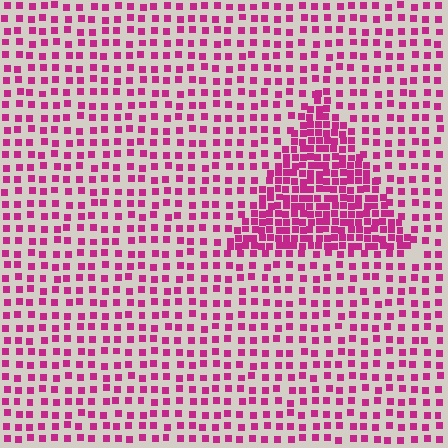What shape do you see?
I see a triangle.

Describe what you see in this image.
The image contains small magenta elements arranged at two different densities. A triangle-shaped region is visible where the elements are more densely packed than the surrounding area.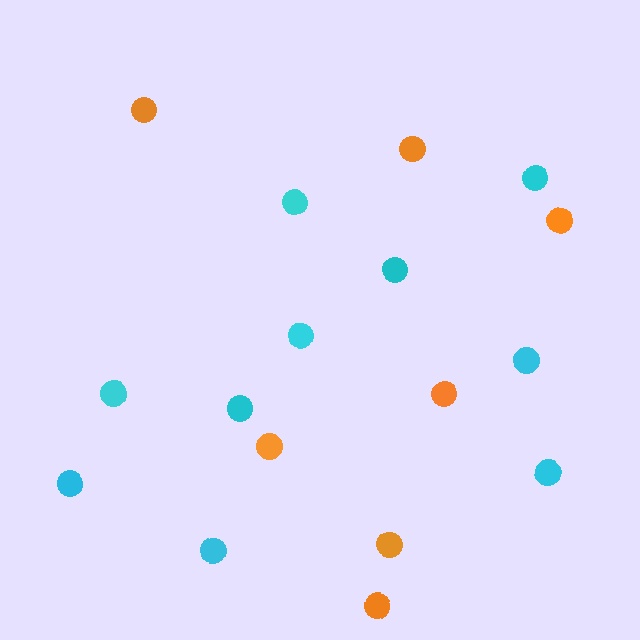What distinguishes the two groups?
There are 2 groups: one group of orange circles (7) and one group of cyan circles (10).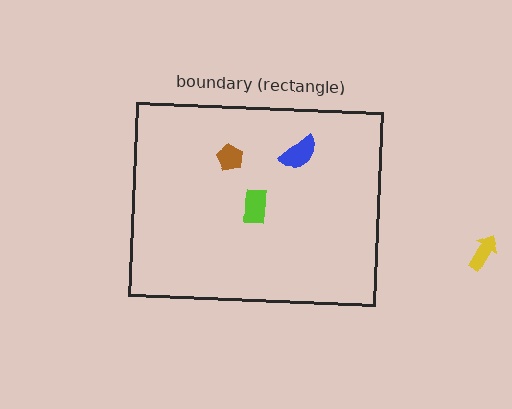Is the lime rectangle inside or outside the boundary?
Inside.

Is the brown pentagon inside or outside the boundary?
Inside.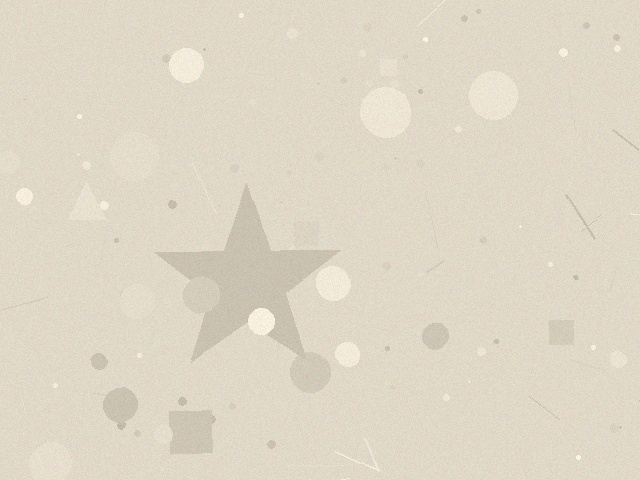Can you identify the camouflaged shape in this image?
The camouflaged shape is a star.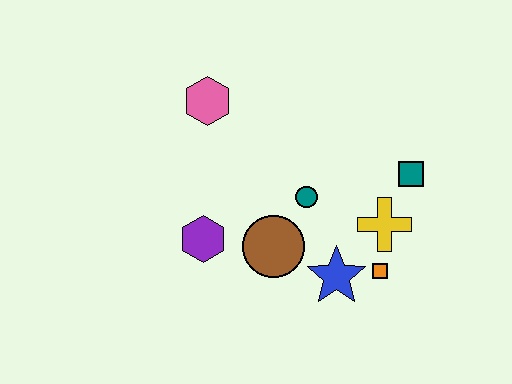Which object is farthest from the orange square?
The pink hexagon is farthest from the orange square.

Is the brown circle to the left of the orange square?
Yes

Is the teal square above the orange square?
Yes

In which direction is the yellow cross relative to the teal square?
The yellow cross is below the teal square.